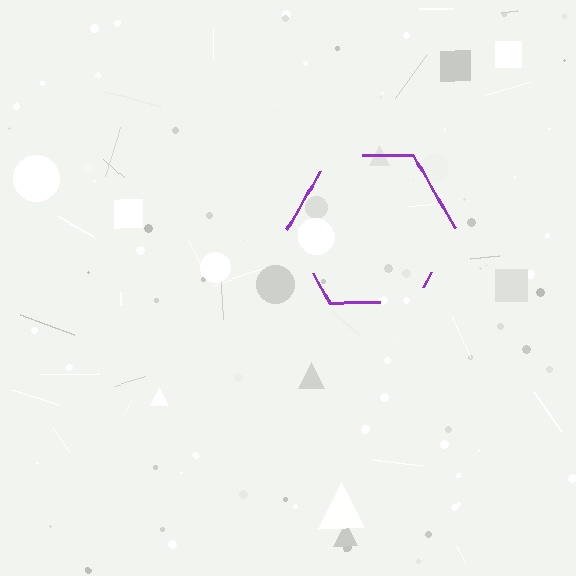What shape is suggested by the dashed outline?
The dashed outline suggests a hexagon.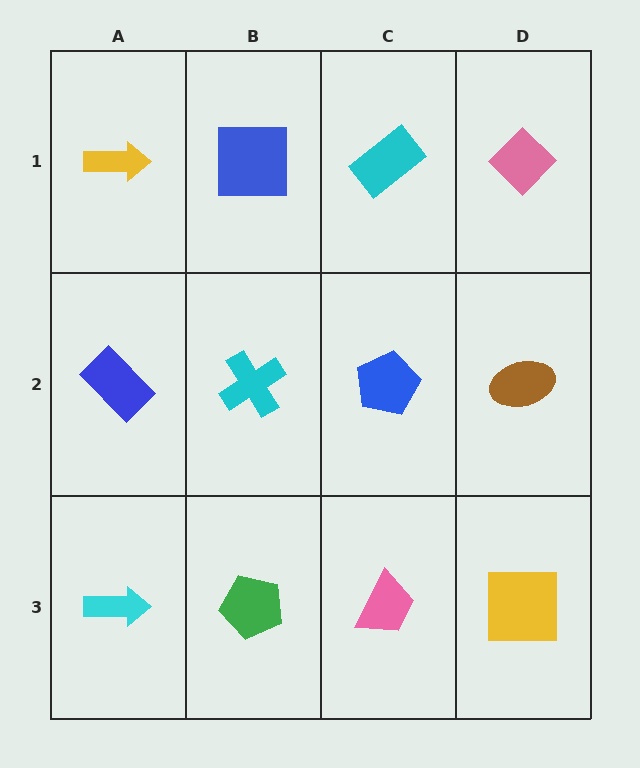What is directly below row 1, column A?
A blue rectangle.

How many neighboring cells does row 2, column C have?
4.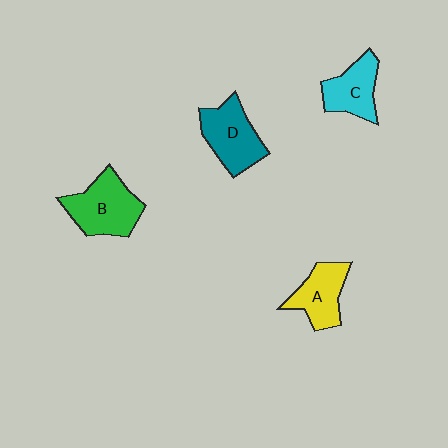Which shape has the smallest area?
Shape C (cyan).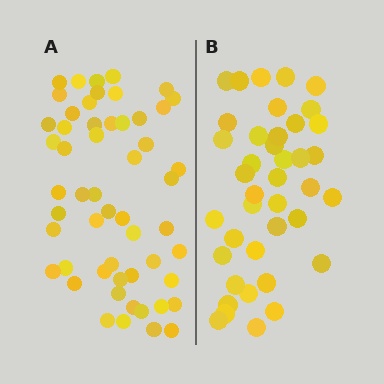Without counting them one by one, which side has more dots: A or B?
Region A (the left region) has more dots.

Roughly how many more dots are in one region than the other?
Region A has approximately 15 more dots than region B.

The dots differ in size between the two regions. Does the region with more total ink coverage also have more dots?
No. Region B has more total ink coverage because its dots are larger, but region A actually contains more individual dots. Total area can be misleading — the number of items is what matters here.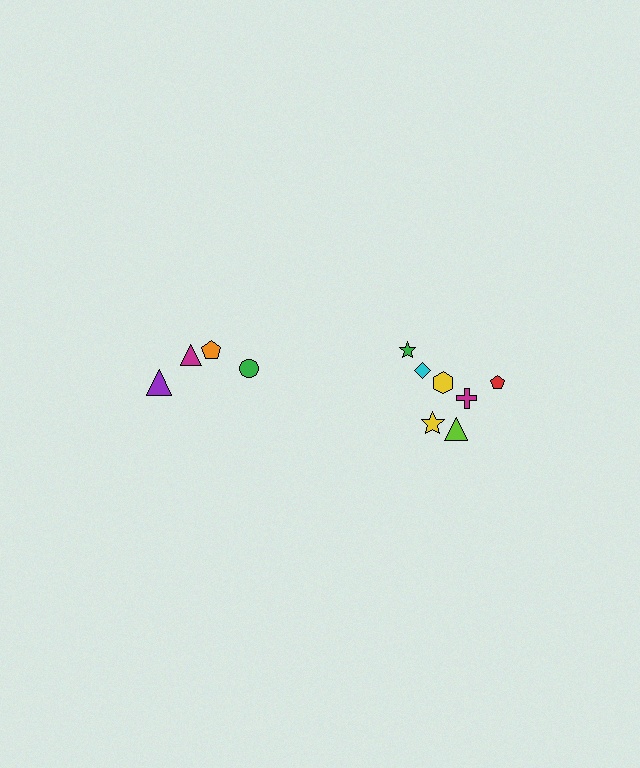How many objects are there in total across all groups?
There are 11 objects.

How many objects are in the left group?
There are 4 objects.